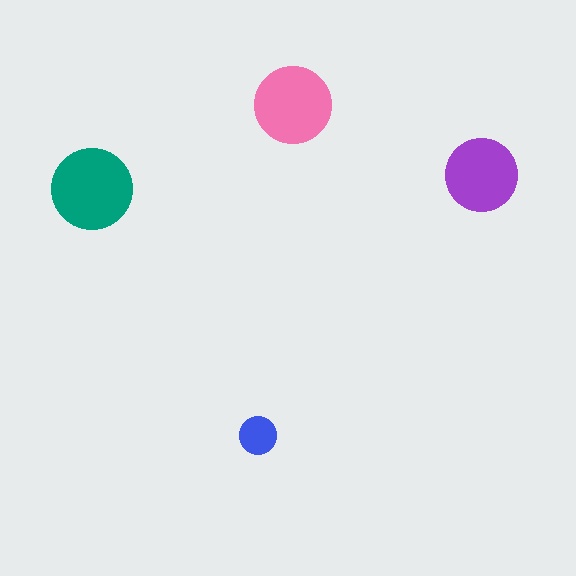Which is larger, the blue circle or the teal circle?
The teal one.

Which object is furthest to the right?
The purple circle is rightmost.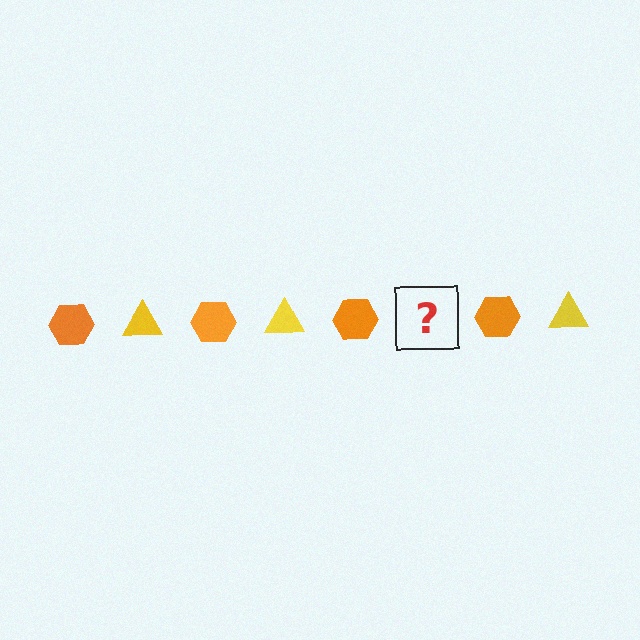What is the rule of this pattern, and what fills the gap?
The rule is that the pattern alternates between orange hexagon and yellow triangle. The gap should be filled with a yellow triangle.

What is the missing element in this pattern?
The missing element is a yellow triangle.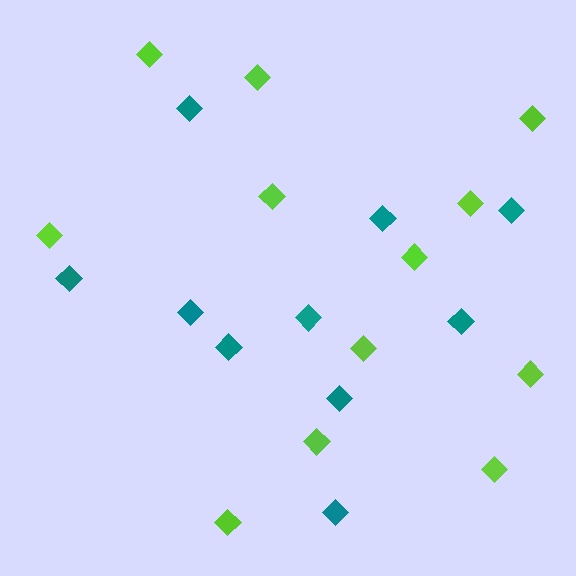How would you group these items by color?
There are 2 groups: one group of lime diamonds (12) and one group of teal diamonds (10).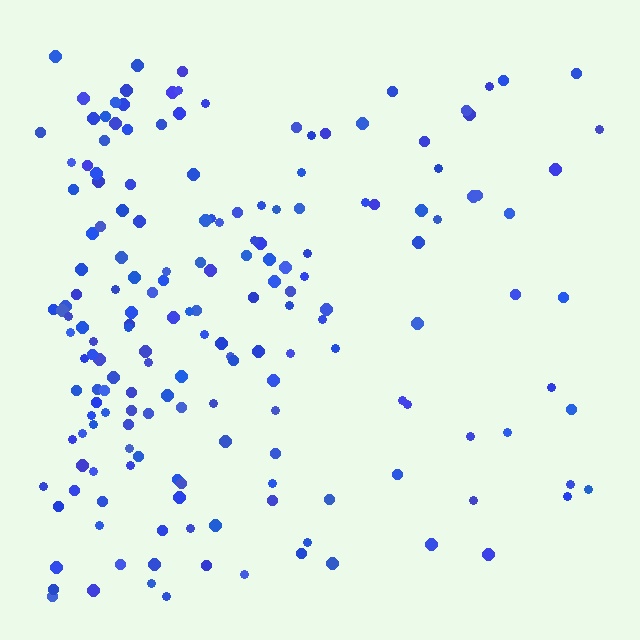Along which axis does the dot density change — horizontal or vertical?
Horizontal.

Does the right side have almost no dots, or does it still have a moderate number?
Still a moderate number, just noticeably fewer than the left.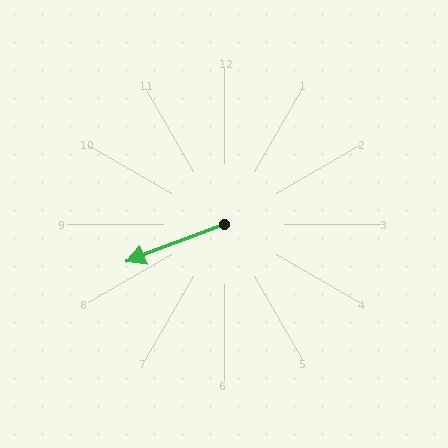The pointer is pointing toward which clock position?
Roughly 8 o'clock.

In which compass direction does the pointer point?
West.